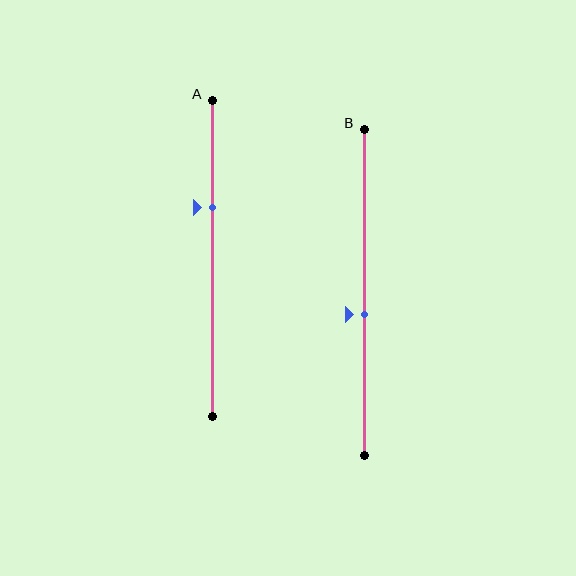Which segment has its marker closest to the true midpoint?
Segment B has its marker closest to the true midpoint.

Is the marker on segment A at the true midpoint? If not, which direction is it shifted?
No, the marker on segment A is shifted upward by about 16% of the segment length.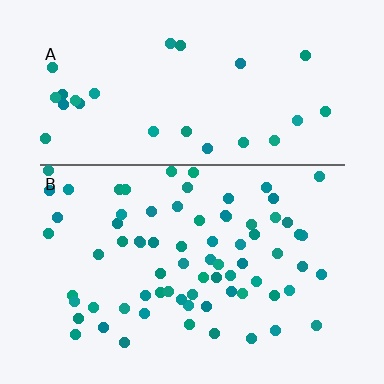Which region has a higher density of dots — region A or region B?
B (the bottom).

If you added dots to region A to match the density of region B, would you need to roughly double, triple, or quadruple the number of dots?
Approximately triple.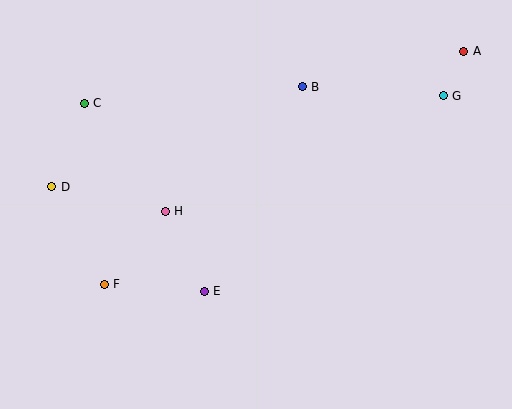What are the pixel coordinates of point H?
Point H is at (165, 211).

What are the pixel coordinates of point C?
Point C is at (84, 103).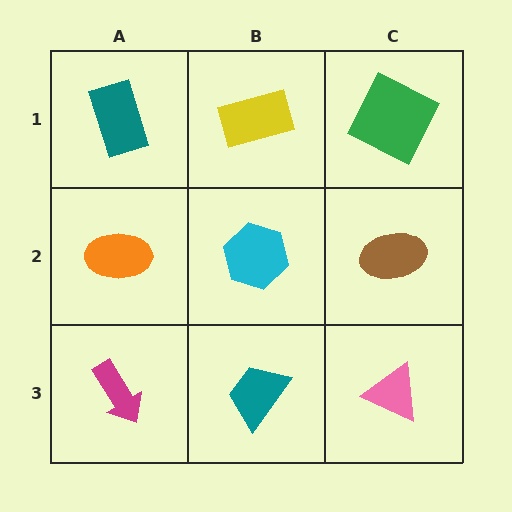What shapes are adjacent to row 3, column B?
A cyan hexagon (row 2, column B), a magenta arrow (row 3, column A), a pink triangle (row 3, column C).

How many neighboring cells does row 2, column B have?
4.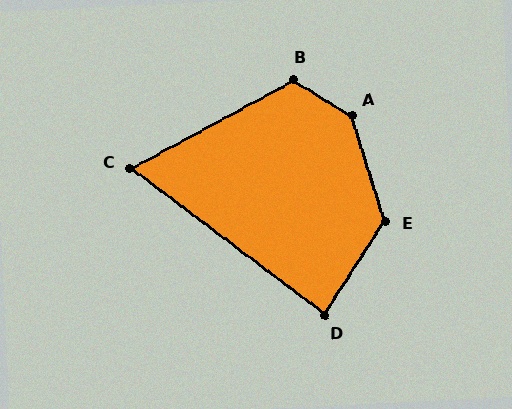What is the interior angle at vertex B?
Approximately 119 degrees (obtuse).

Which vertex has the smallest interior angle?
C, at approximately 66 degrees.